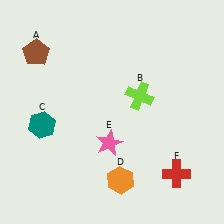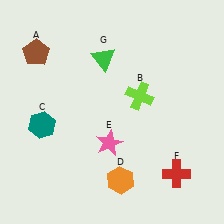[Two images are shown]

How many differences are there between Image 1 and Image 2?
There is 1 difference between the two images.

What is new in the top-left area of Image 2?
A green triangle (G) was added in the top-left area of Image 2.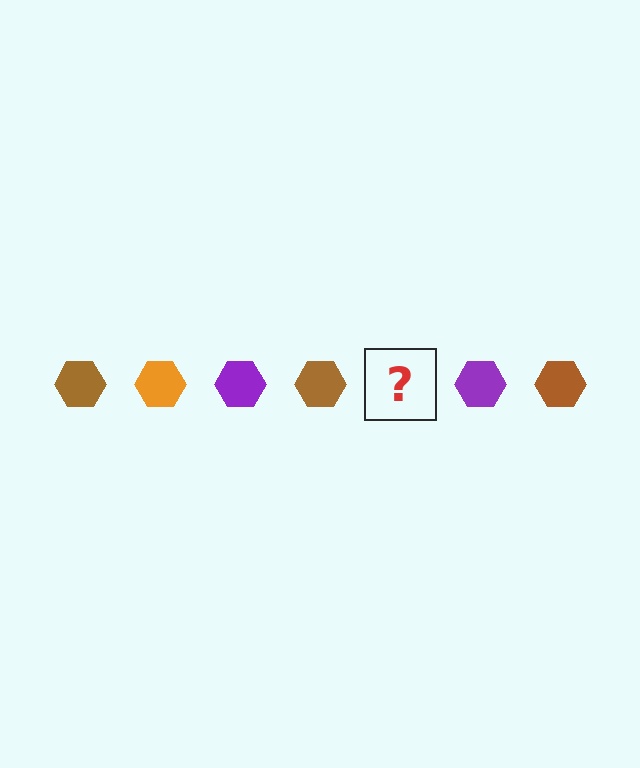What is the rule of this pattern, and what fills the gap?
The rule is that the pattern cycles through brown, orange, purple hexagons. The gap should be filled with an orange hexagon.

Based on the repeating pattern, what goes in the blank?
The blank should be an orange hexagon.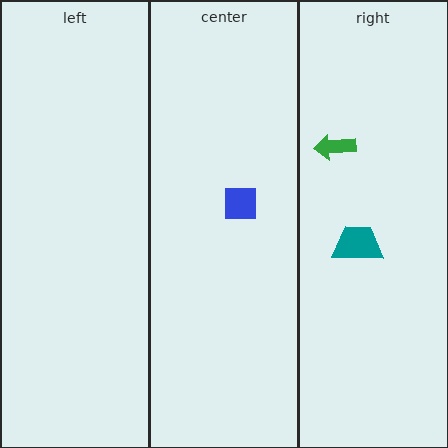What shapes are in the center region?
The blue square.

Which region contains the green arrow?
The right region.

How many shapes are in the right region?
2.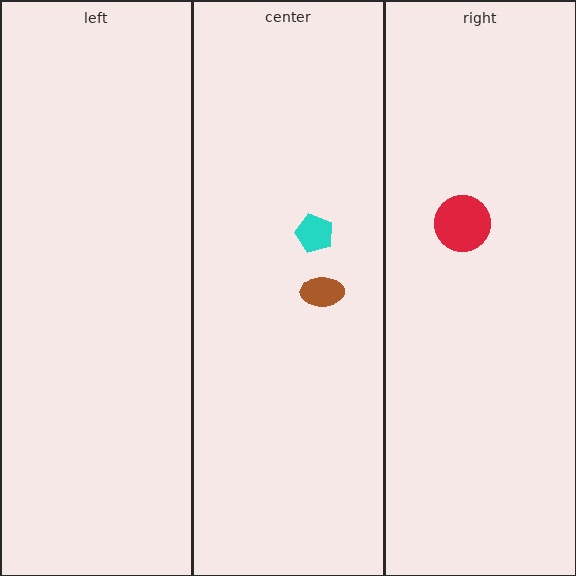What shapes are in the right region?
The red circle.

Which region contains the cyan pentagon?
The center region.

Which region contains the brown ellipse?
The center region.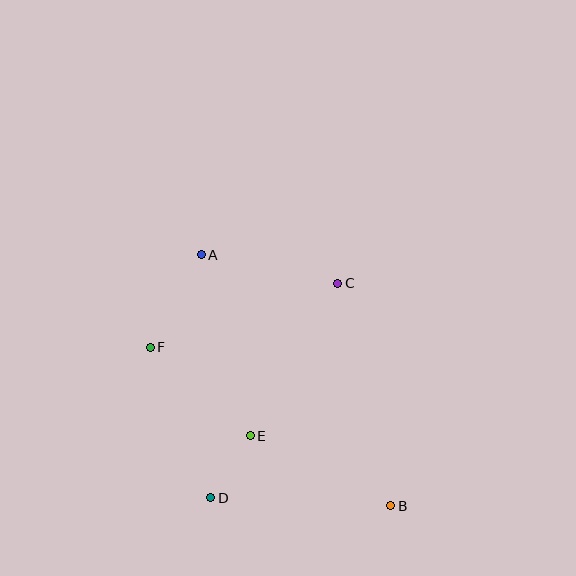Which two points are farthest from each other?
Points A and B are farthest from each other.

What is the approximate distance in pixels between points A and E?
The distance between A and E is approximately 187 pixels.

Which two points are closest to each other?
Points D and E are closest to each other.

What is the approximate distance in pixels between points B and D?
The distance between B and D is approximately 180 pixels.